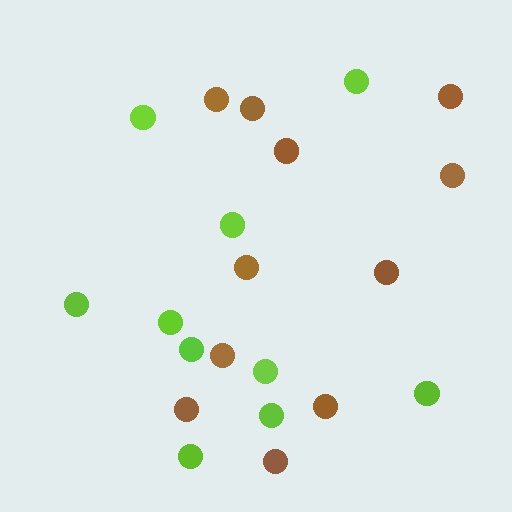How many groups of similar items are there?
There are 2 groups: one group of lime circles (10) and one group of brown circles (11).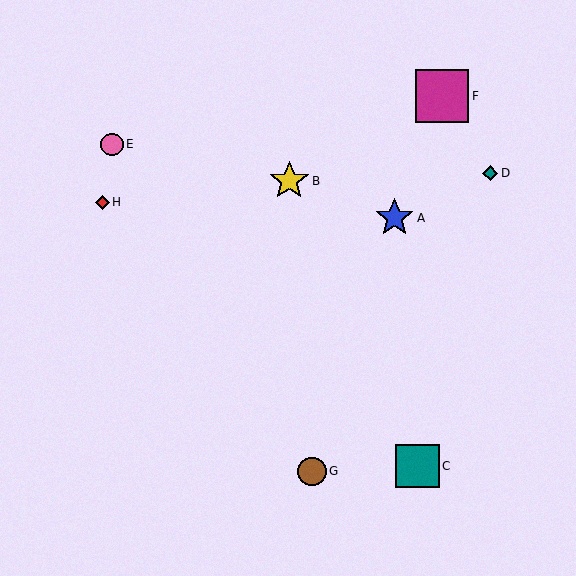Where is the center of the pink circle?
The center of the pink circle is at (112, 144).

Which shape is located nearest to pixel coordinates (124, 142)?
The pink circle (labeled E) at (112, 144) is nearest to that location.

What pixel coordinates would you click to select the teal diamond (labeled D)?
Click at (490, 173) to select the teal diamond D.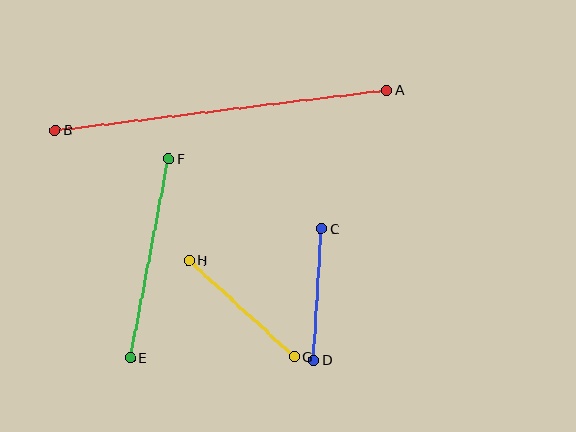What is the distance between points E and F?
The distance is approximately 203 pixels.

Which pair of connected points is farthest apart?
Points A and B are farthest apart.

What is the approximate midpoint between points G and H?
The midpoint is at approximately (241, 309) pixels.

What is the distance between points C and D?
The distance is approximately 132 pixels.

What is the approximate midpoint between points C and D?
The midpoint is at approximately (317, 295) pixels.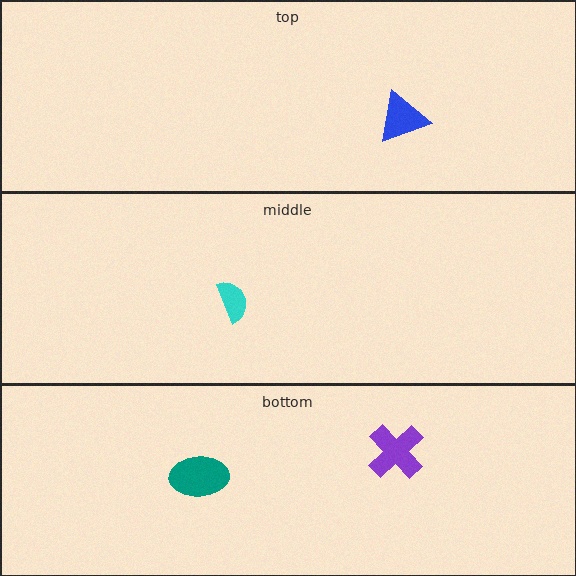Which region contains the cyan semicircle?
The middle region.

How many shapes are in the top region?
1.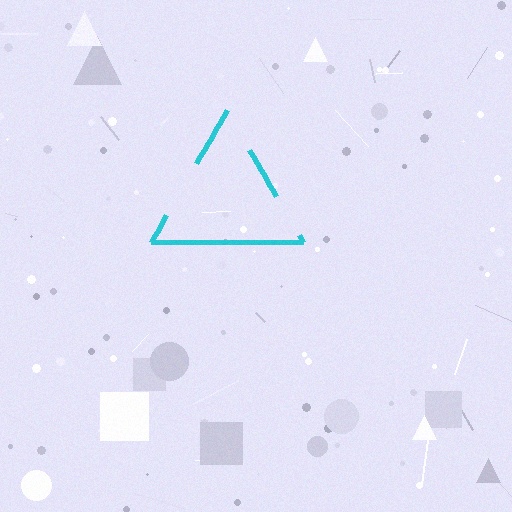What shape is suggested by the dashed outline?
The dashed outline suggests a triangle.